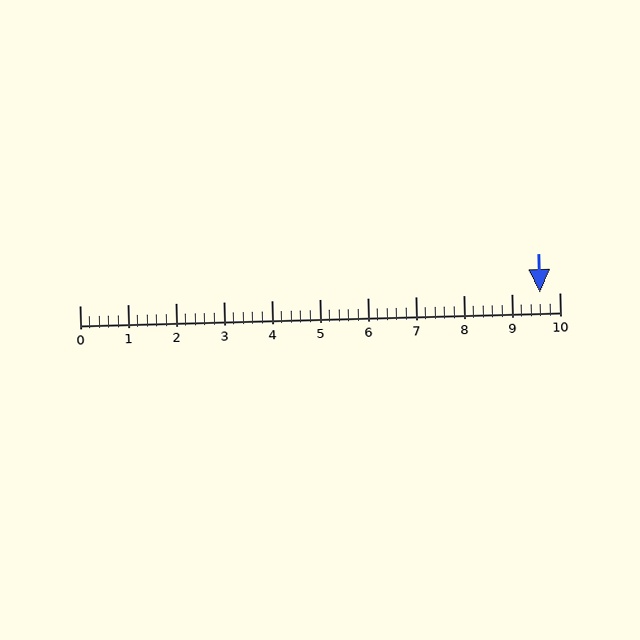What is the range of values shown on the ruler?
The ruler shows values from 0 to 10.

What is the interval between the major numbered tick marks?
The major tick marks are spaced 1 units apart.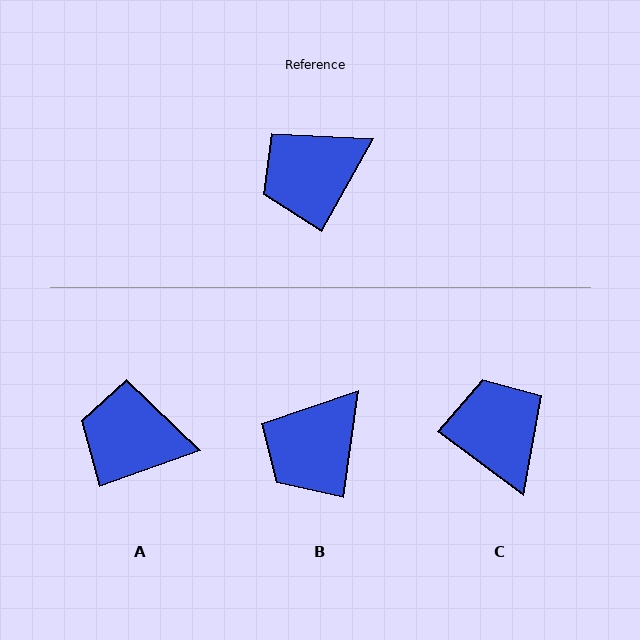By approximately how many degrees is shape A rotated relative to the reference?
Approximately 41 degrees clockwise.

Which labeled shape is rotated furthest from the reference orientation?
C, about 98 degrees away.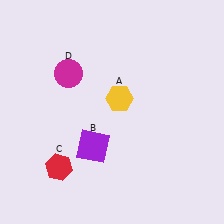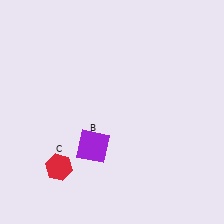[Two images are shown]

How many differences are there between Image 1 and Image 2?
There are 2 differences between the two images.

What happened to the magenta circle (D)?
The magenta circle (D) was removed in Image 2. It was in the top-left area of Image 1.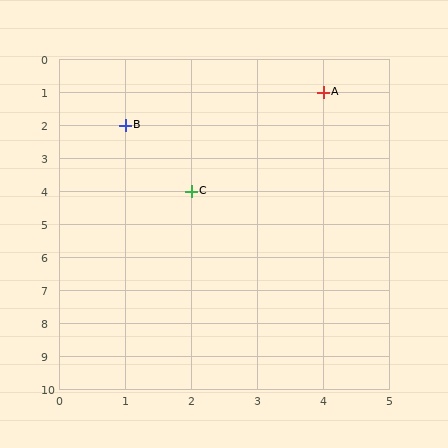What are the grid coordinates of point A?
Point A is at grid coordinates (4, 1).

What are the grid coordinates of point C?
Point C is at grid coordinates (2, 4).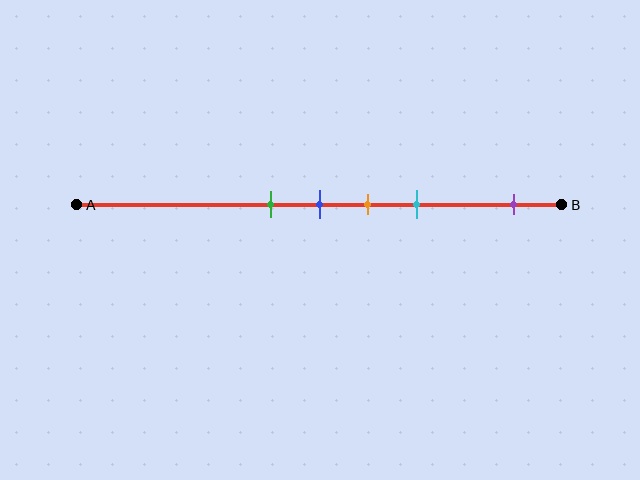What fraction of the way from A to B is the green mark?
The green mark is approximately 40% (0.4) of the way from A to B.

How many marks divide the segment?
There are 5 marks dividing the segment.